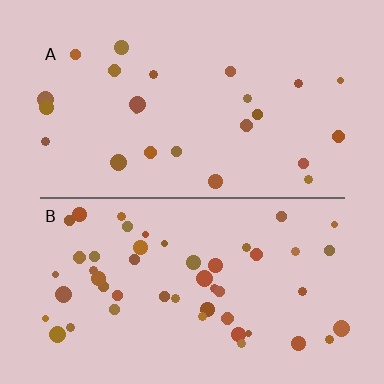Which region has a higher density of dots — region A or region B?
B (the bottom).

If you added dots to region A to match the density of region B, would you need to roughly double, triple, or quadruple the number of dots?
Approximately double.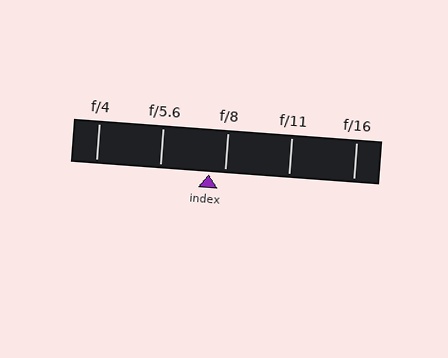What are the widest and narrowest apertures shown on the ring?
The widest aperture shown is f/4 and the narrowest is f/16.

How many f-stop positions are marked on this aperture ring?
There are 5 f-stop positions marked.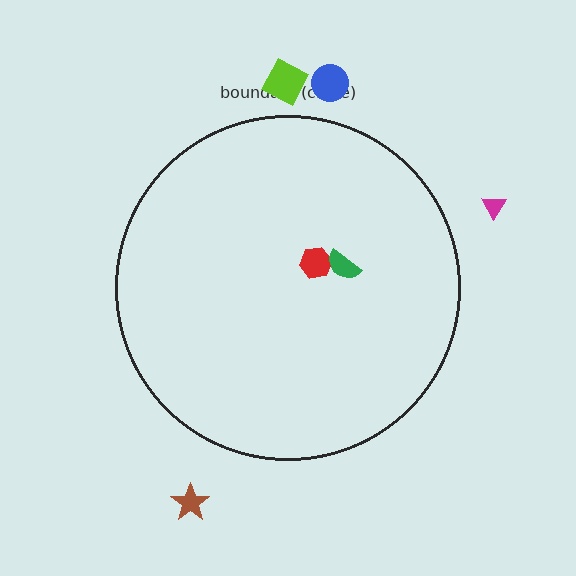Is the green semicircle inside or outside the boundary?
Inside.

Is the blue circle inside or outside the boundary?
Outside.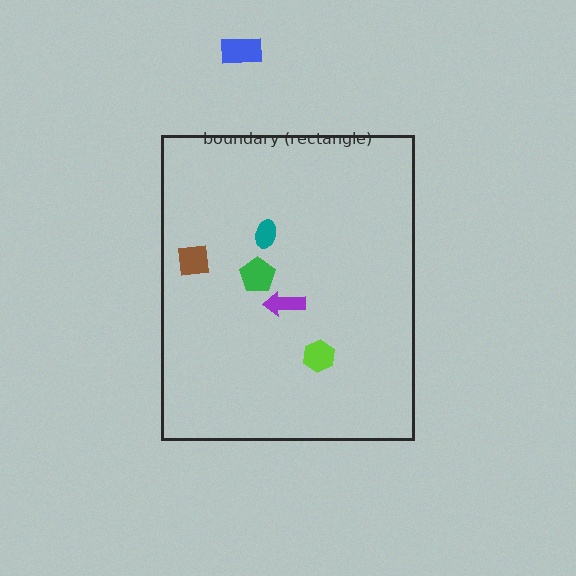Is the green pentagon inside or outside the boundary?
Inside.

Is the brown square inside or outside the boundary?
Inside.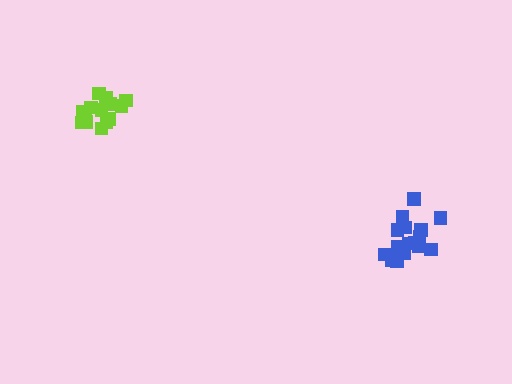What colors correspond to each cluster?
The clusters are colored: blue, lime.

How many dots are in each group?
Group 1: 16 dots, Group 2: 15 dots (31 total).